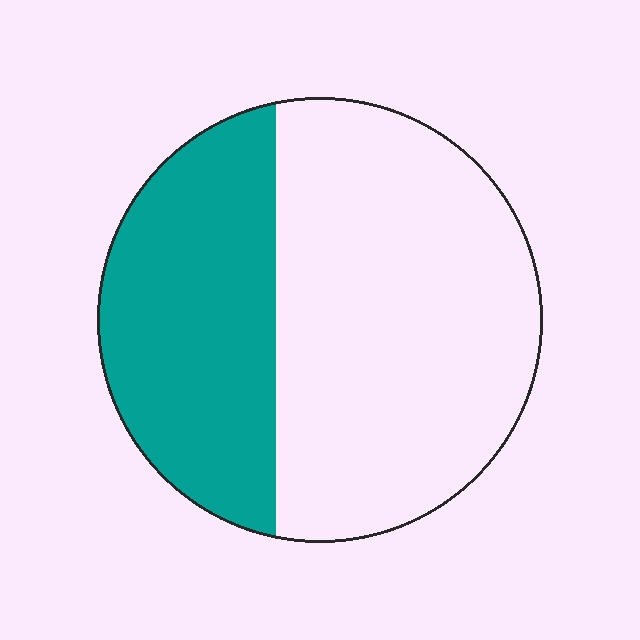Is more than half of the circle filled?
No.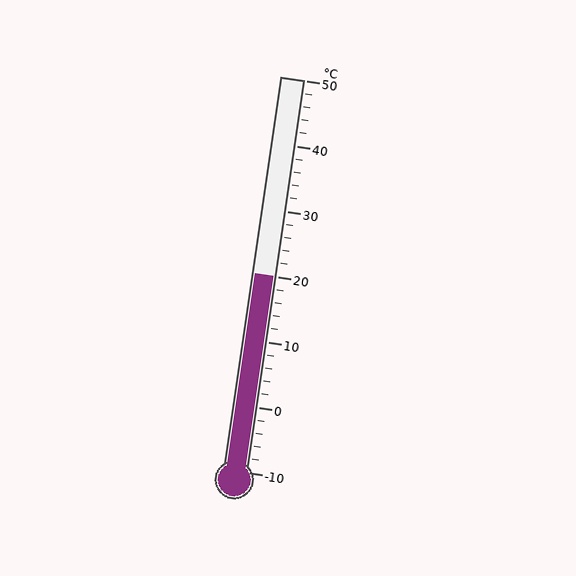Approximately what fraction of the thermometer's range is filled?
The thermometer is filled to approximately 50% of its range.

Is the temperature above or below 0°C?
The temperature is above 0°C.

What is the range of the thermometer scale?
The thermometer scale ranges from -10°C to 50°C.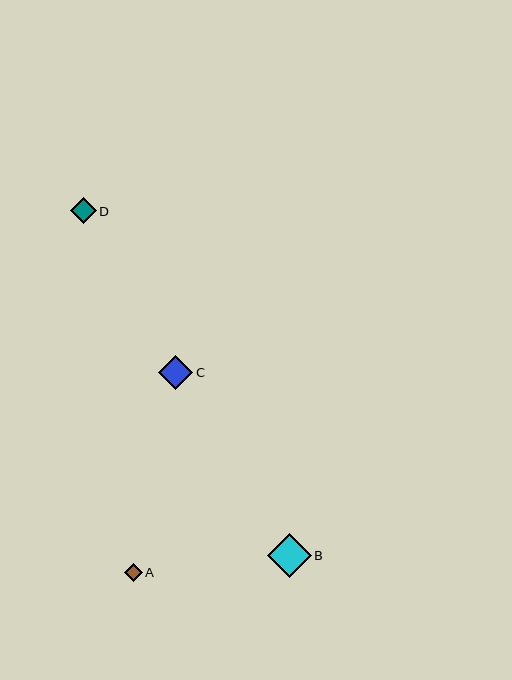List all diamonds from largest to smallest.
From largest to smallest: B, C, D, A.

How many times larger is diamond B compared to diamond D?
Diamond B is approximately 1.7 times the size of diamond D.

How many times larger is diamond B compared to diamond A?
Diamond B is approximately 2.5 times the size of diamond A.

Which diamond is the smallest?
Diamond A is the smallest with a size of approximately 17 pixels.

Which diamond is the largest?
Diamond B is the largest with a size of approximately 44 pixels.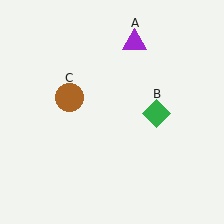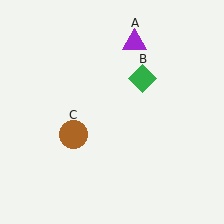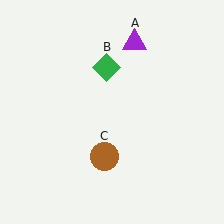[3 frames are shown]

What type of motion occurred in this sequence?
The green diamond (object B), brown circle (object C) rotated counterclockwise around the center of the scene.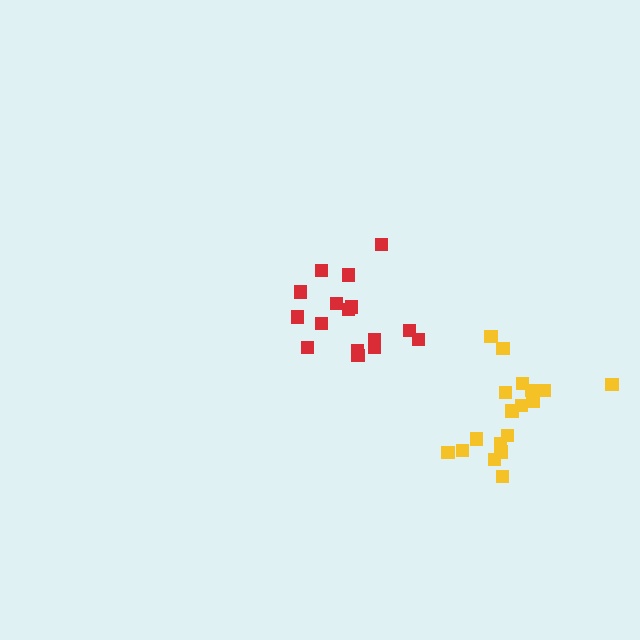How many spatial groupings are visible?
There are 2 spatial groupings.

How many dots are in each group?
Group 1: 16 dots, Group 2: 18 dots (34 total).